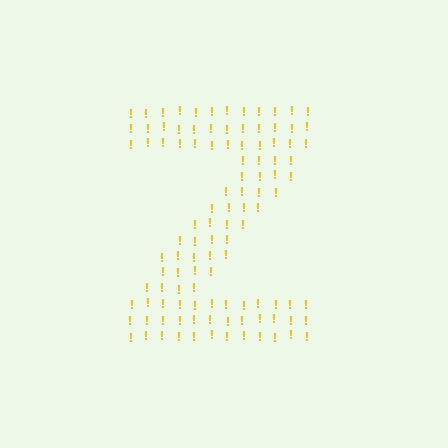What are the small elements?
The small elements are exclamation marks.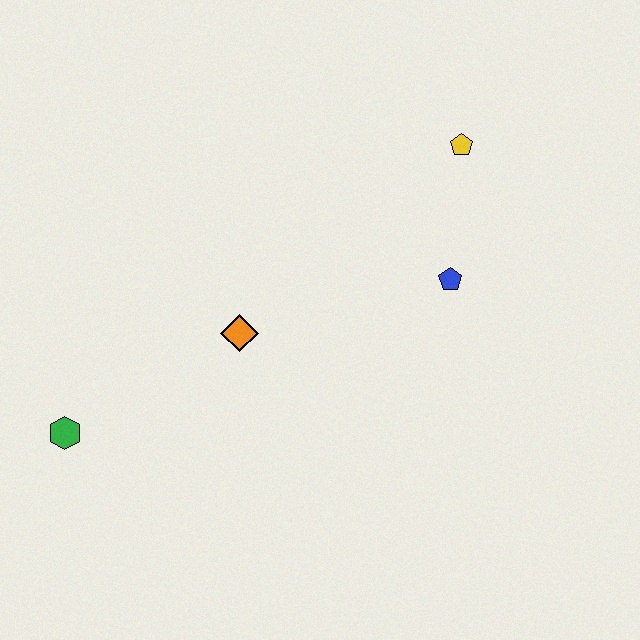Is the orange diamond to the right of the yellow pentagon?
No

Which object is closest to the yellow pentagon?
The blue pentagon is closest to the yellow pentagon.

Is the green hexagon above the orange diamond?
No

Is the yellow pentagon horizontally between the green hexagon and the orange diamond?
No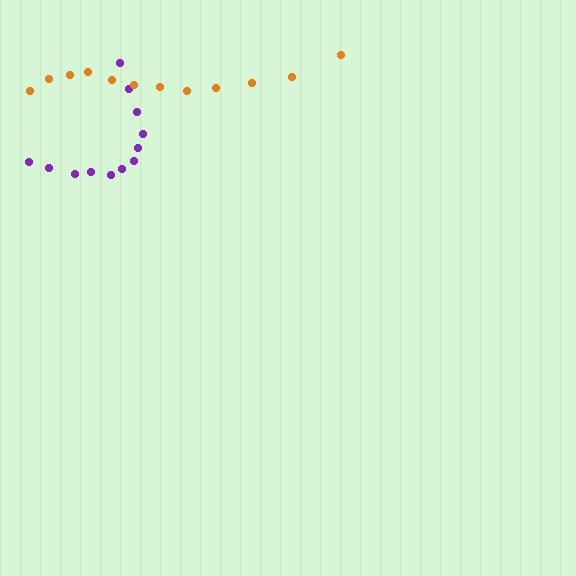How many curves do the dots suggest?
There are 2 distinct paths.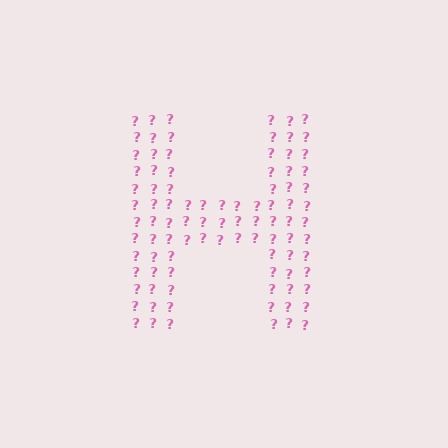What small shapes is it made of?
It is made of small question marks.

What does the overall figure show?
The overall figure shows the letter H.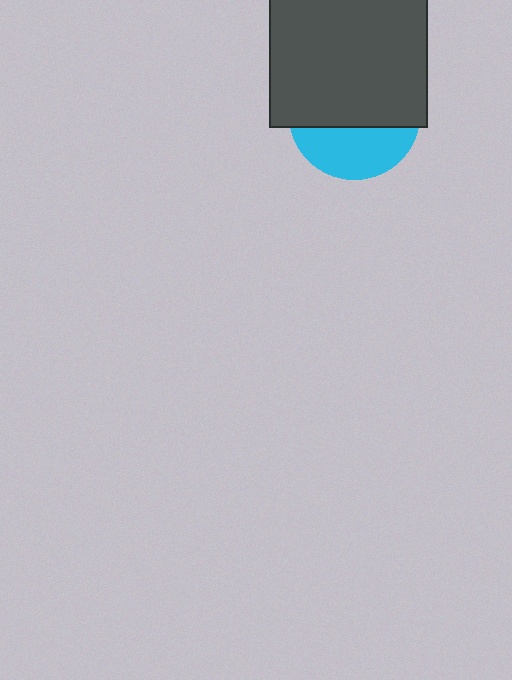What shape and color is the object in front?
The object in front is a dark gray square.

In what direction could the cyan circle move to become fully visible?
The cyan circle could move down. That would shift it out from behind the dark gray square entirely.